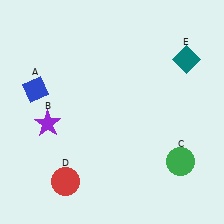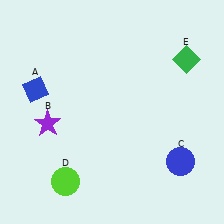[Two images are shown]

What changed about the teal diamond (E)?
In Image 1, E is teal. In Image 2, it changed to green.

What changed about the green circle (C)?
In Image 1, C is green. In Image 2, it changed to blue.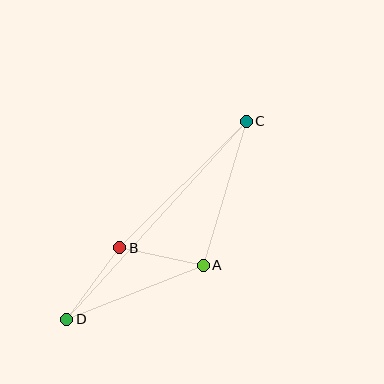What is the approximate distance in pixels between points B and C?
The distance between B and C is approximately 179 pixels.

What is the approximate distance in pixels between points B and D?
The distance between B and D is approximately 89 pixels.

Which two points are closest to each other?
Points A and B are closest to each other.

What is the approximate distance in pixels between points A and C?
The distance between A and C is approximately 150 pixels.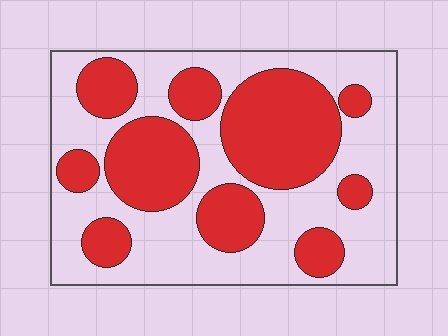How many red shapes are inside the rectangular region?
10.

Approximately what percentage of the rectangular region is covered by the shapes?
Approximately 45%.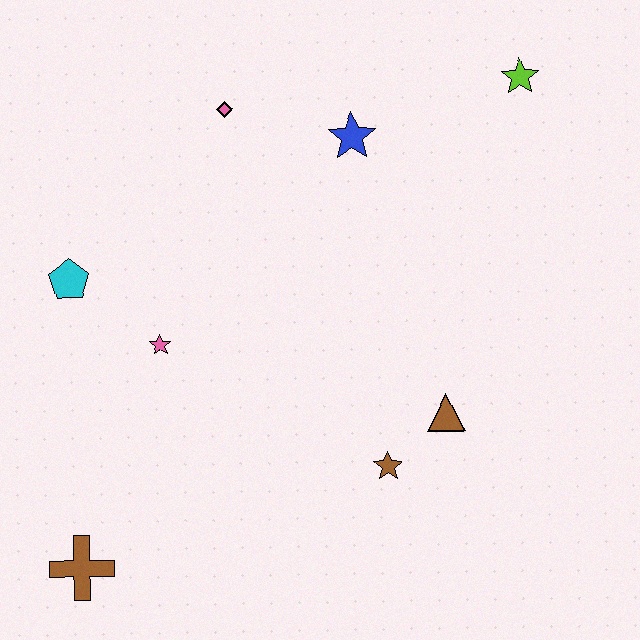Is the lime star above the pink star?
Yes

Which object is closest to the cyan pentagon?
The pink star is closest to the cyan pentagon.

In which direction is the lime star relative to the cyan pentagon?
The lime star is to the right of the cyan pentagon.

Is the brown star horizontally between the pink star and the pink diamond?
No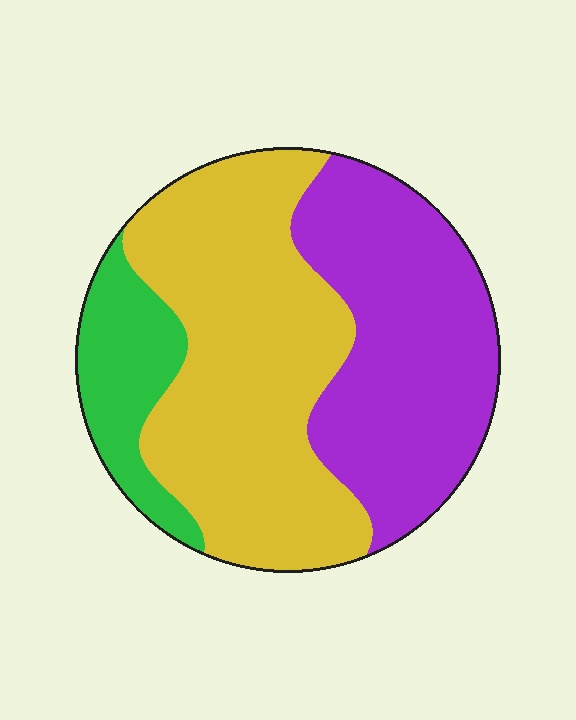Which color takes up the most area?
Yellow, at roughly 50%.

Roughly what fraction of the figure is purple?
Purple covers around 35% of the figure.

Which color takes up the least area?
Green, at roughly 15%.